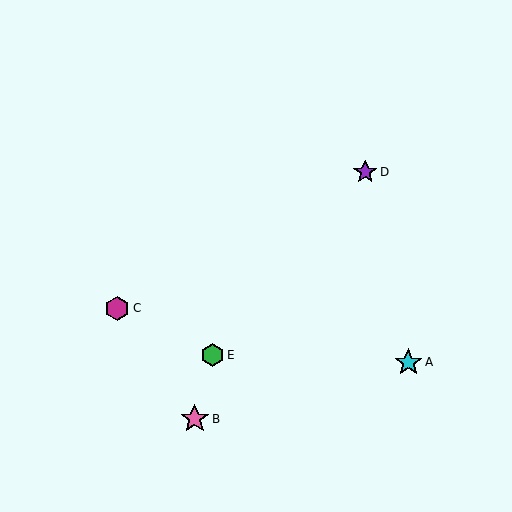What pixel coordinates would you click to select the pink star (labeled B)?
Click at (195, 419) to select the pink star B.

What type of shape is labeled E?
Shape E is a green hexagon.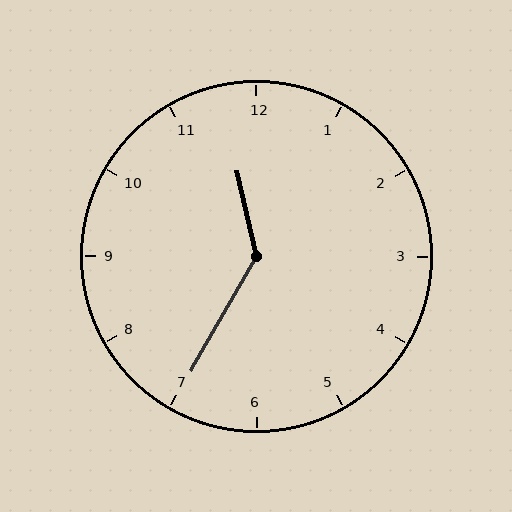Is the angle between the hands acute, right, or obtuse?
It is obtuse.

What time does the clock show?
11:35.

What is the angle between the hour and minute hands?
Approximately 138 degrees.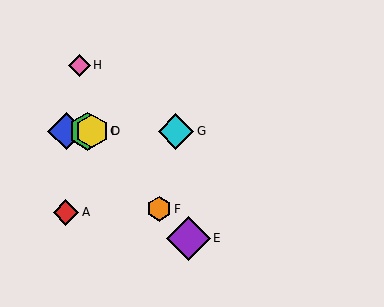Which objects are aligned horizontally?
Objects B, C, D, G are aligned horizontally.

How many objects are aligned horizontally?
4 objects (B, C, D, G) are aligned horizontally.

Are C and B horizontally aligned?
Yes, both are at y≈131.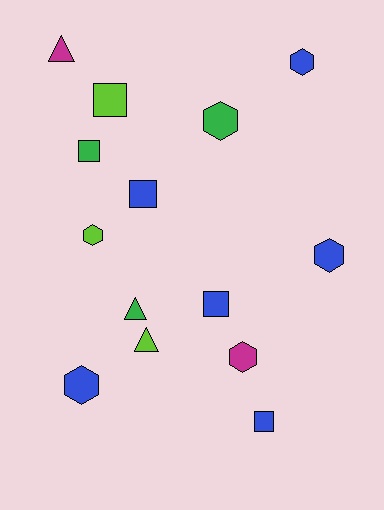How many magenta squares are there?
There are no magenta squares.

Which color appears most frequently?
Blue, with 6 objects.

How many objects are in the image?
There are 14 objects.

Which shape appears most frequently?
Hexagon, with 6 objects.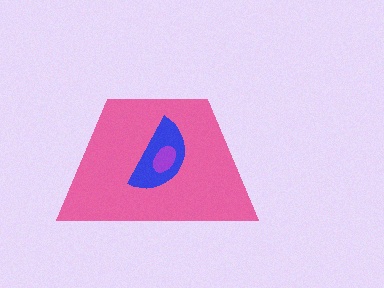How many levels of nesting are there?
3.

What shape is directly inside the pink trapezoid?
The blue semicircle.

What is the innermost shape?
The purple ellipse.